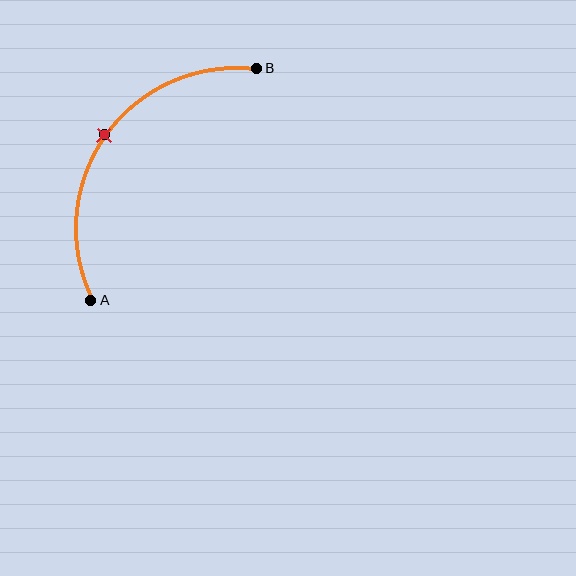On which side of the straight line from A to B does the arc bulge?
The arc bulges above and to the left of the straight line connecting A and B.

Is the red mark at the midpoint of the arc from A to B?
Yes. The red mark lies on the arc at equal arc-length from both A and B — it is the arc midpoint.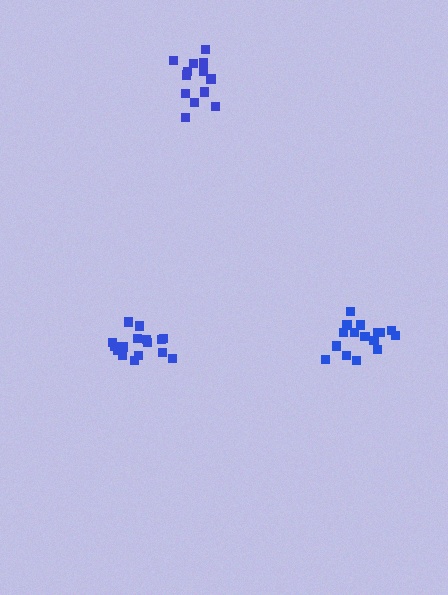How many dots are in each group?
Group 1: 17 dots, Group 2: 13 dots, Group 3: 16 dots (46 total).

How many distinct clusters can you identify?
There are 3 distinct clusters.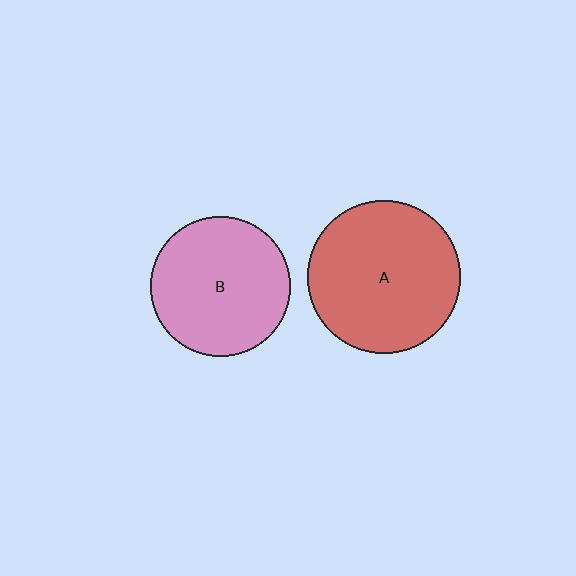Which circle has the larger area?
Circle A (red).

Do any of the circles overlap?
No, none of the circles overlap.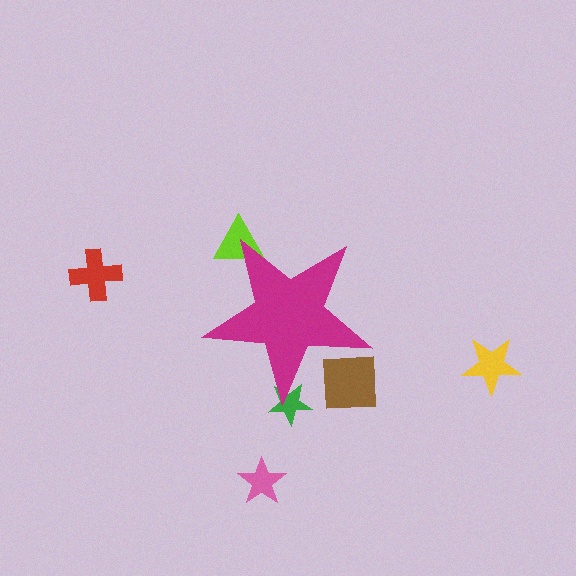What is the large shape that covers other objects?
A magenta star.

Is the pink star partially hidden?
No, the pink star is fully visible.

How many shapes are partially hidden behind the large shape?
3 shapes are partially hidden.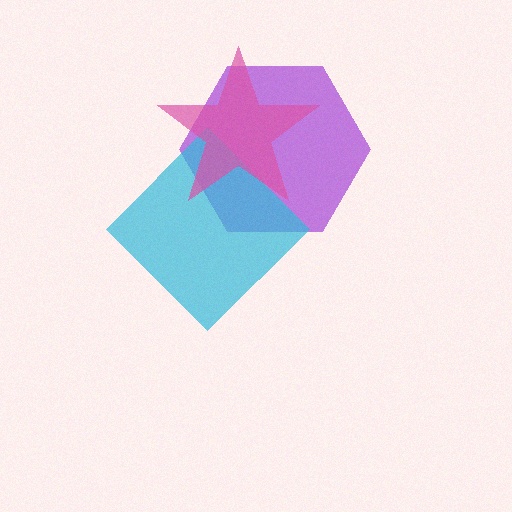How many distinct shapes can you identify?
There are 3 distinct shapes: a purple hexagon, a cyan diamond, a pink star.